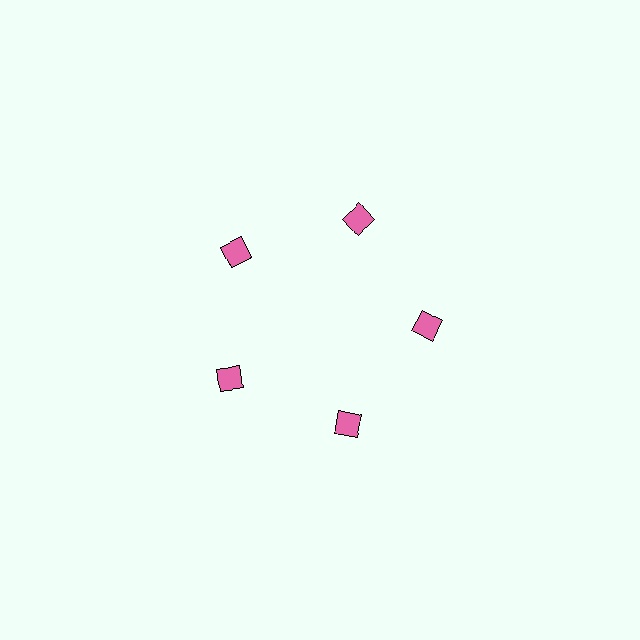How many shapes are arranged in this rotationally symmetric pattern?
There are 5 shapes, arranged in 5 groups of 1.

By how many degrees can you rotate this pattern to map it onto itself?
The pattern maps onto itself every 72 degrees of rotation.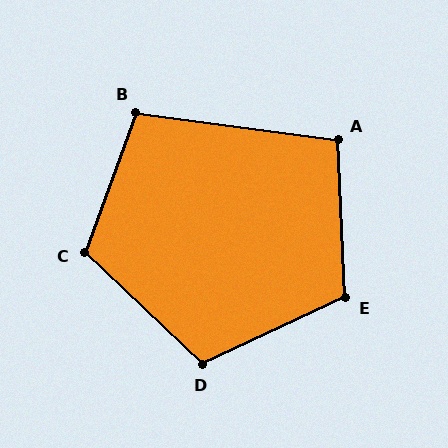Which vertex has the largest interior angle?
C, at approximately 113 degrees.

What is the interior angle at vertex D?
Approximately 111 degrees (obtuse).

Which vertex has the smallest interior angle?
A, at approximately 100 degrees.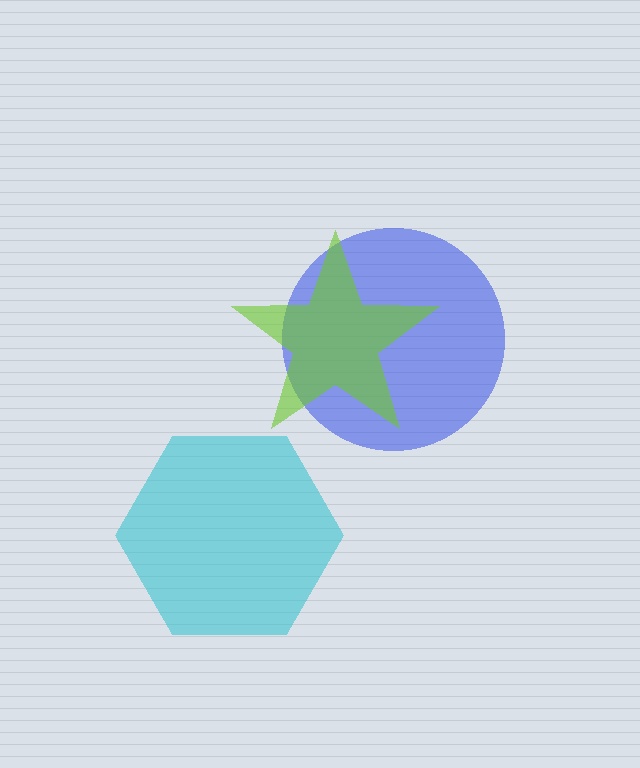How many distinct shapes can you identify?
There are 3 distinct shapes: a blue circle, a cyan hexagon, a lime star.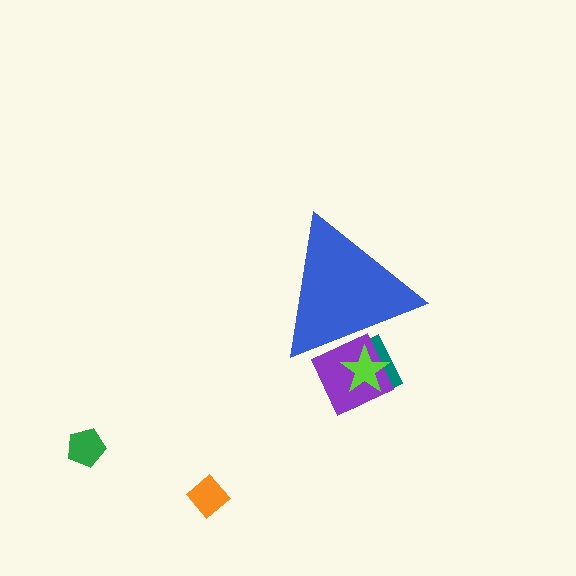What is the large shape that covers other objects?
A blue triangle.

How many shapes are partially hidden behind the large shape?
3 shapes are partially hidden.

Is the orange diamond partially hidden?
No, the orange diamond is fully visible.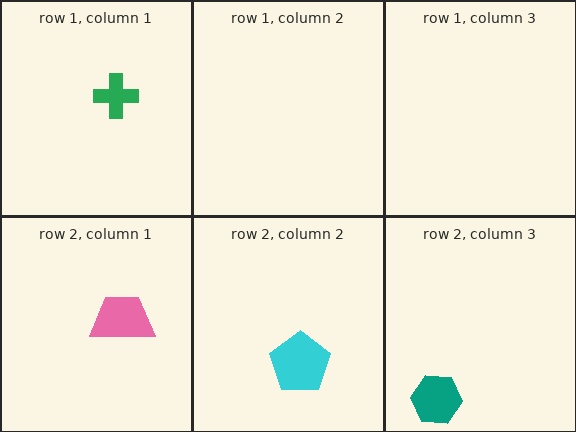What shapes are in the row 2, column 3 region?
The teal hexagon.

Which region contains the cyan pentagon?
The row 2, column 2 region.